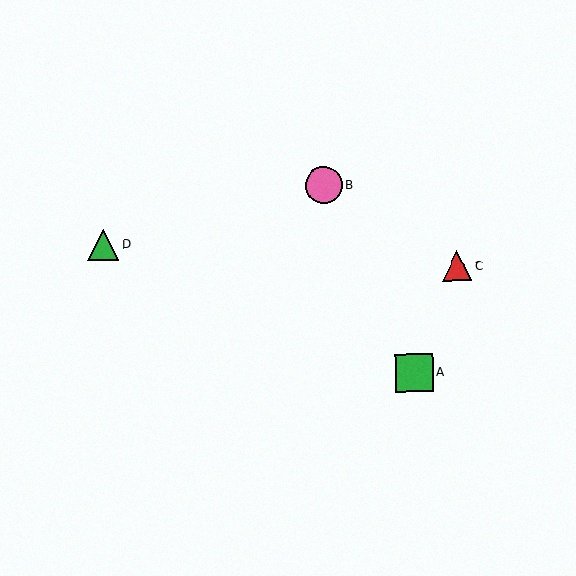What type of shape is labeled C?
Shape C is a red triangle.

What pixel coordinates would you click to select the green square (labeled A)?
Click at (414, 373) to select the green square A.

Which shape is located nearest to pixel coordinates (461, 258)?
The red triangle (labeled C) at (457, 266) is nearest to that location.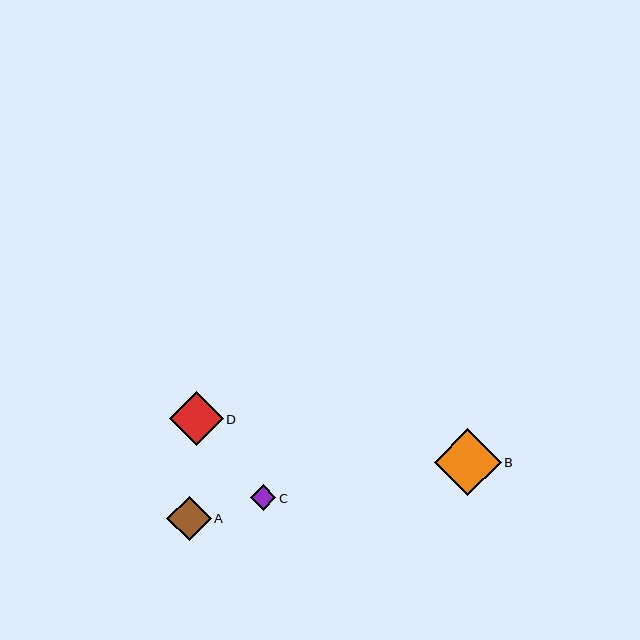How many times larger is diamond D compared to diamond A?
Diamond D is approximately 1.2 times the size of diamond A.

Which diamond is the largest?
Diamond B is the largest with a size of approximately 67 pixels.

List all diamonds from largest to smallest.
From largest to smallest: B, D, A, C.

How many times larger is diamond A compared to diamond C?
Diamond A is approximately 1.8 times the size of diamond C.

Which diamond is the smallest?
Diamond C is the smallest with a size of approximately 25 pixels.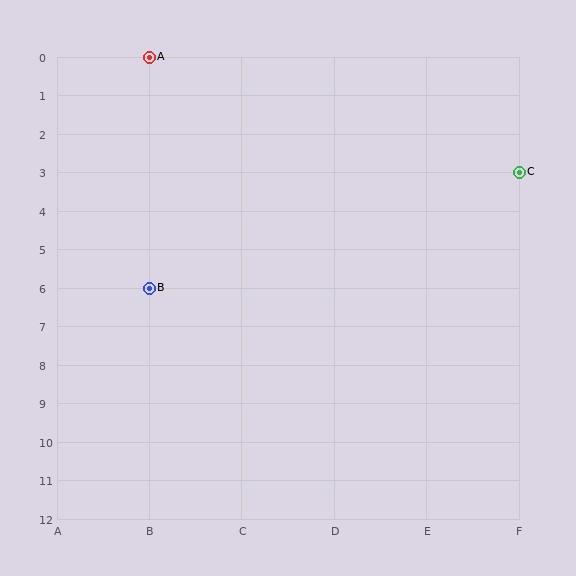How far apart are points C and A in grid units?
Points C and A are 4 columns and 3 rows apart (about 5.0 grid units diagonally).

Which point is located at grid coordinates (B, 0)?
Point A is at (B, 0).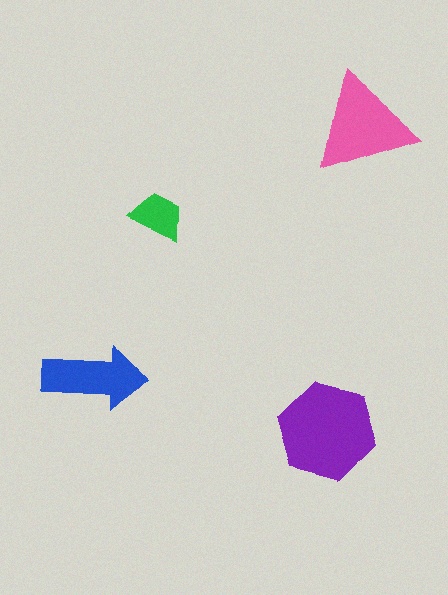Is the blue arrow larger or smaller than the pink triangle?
Smaller.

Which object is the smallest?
The green trapezoid.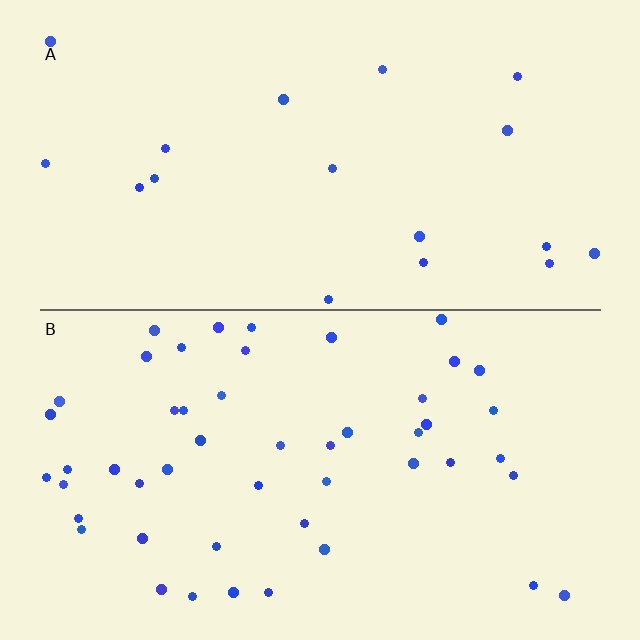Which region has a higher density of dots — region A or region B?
B (the bottom).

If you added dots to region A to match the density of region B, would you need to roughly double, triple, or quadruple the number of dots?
Approximately triple.